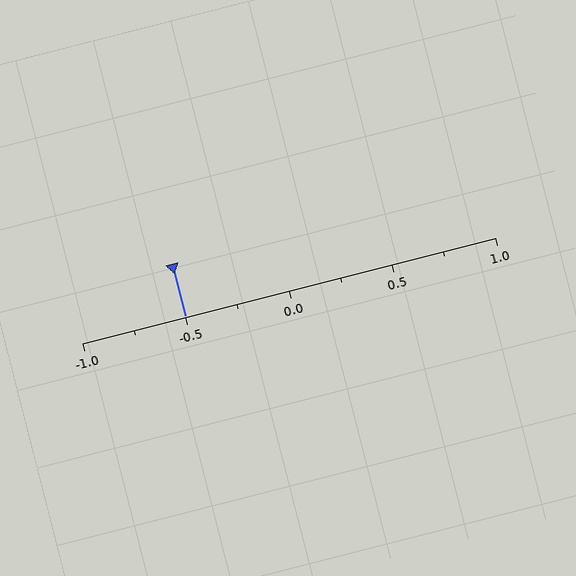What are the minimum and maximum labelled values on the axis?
The axis runs from -1.0 to 1.0.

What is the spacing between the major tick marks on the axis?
The major ticks are spaced 0.5 apart.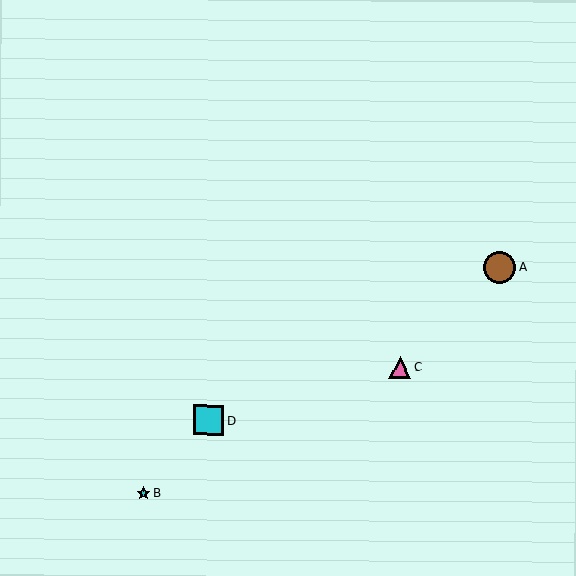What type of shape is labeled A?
Shape A is a brown circle.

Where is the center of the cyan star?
The center of the cyan star is at (143, 493).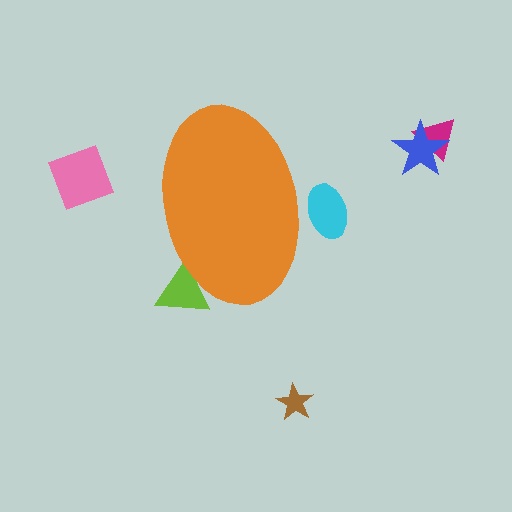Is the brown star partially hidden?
No, the brown star is fully visible.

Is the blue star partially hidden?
No, the blue star is fully visible.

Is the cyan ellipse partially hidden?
Yes, the cyan ellipse is partially hidden behind the orange ellipse.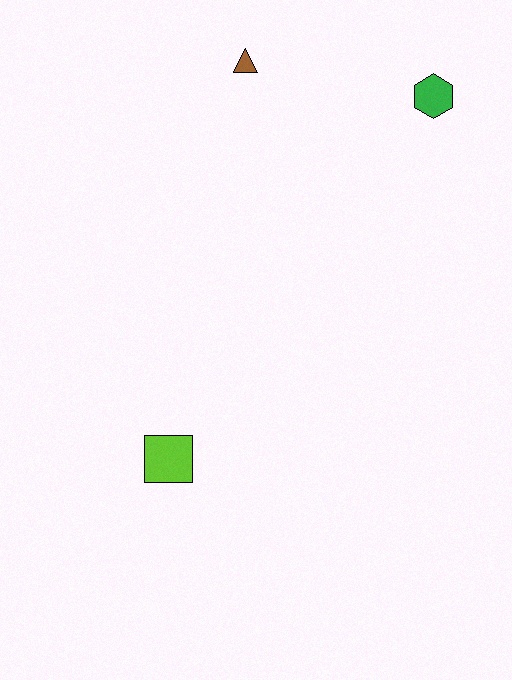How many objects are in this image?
There are 3 objects.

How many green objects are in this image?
There is 1 green object.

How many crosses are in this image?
There are no crosses.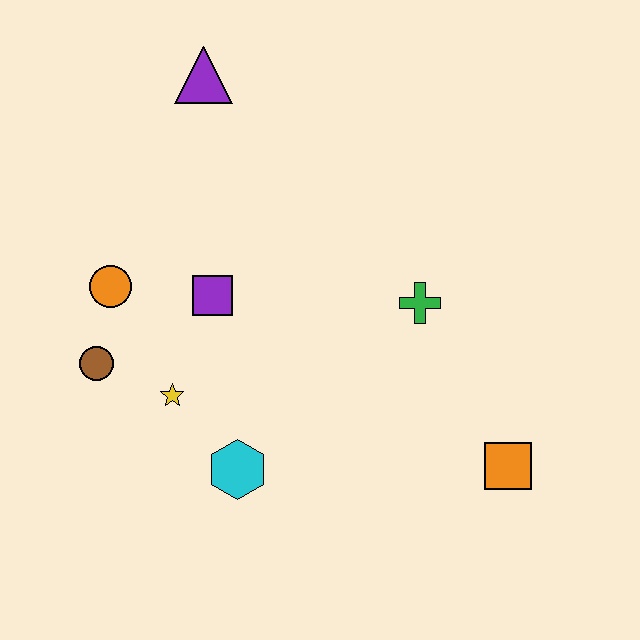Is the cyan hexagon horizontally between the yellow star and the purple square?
No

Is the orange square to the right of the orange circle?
Yes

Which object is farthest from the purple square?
The orange square is farthest from the purple square.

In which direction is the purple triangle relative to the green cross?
The purple triangle is above the green cross.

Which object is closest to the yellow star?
The brown circle is closest to the yellow star.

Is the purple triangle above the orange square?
Yes